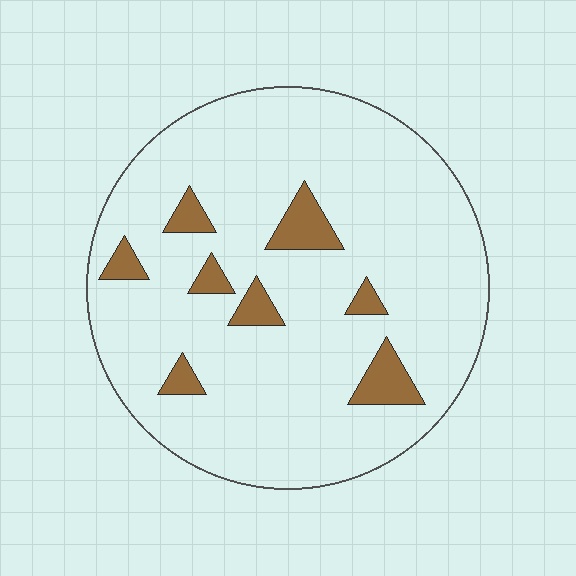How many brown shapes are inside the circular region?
8.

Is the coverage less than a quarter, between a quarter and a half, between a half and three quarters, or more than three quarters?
Less than a quarter.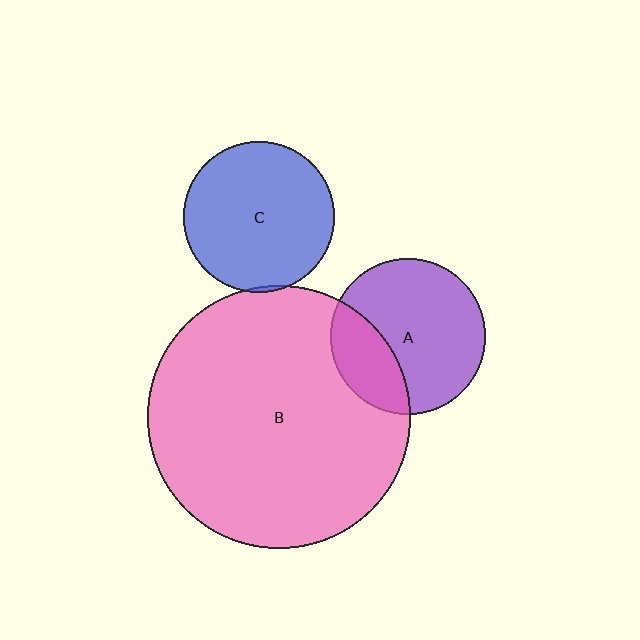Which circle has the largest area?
Circle B (pink).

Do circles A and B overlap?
Yes.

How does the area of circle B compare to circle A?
Approximately 2.9 times.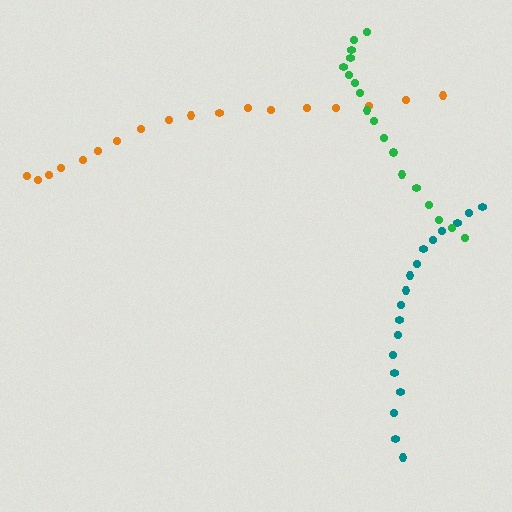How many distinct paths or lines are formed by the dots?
There are 3 distinct paths.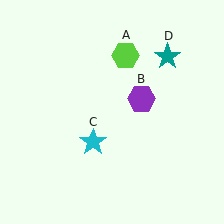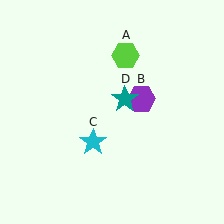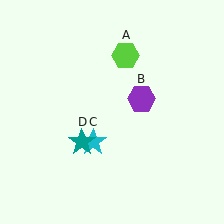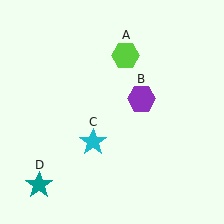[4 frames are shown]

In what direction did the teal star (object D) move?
The teal star (object D) moved down and to the left.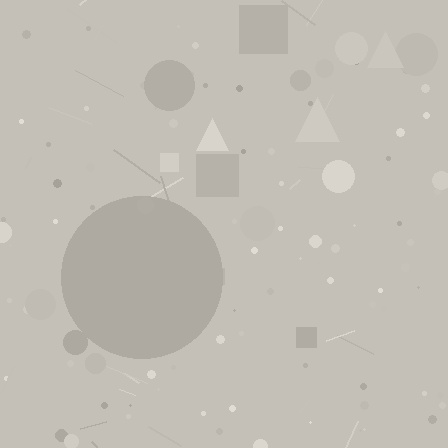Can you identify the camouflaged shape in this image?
The camouflaged shape is a circle.